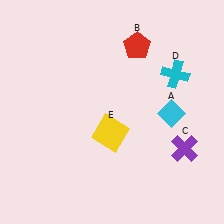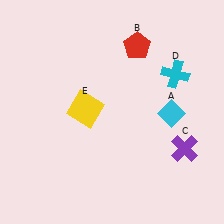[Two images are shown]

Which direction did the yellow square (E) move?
The yellow square (E) moved left.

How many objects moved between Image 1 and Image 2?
1 object moved between the two images.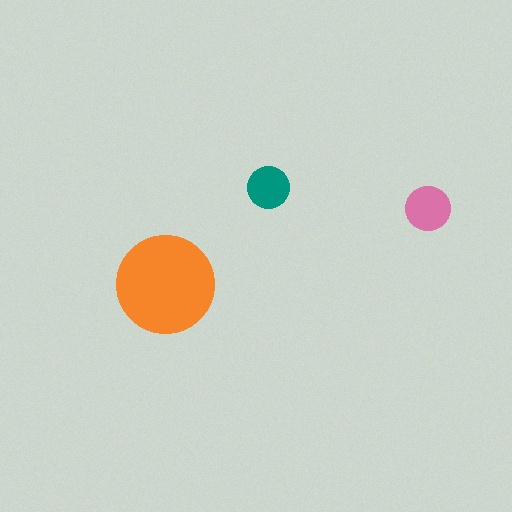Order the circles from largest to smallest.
the orange one, the pink one, the teal one.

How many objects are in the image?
There are 3 objects in the image.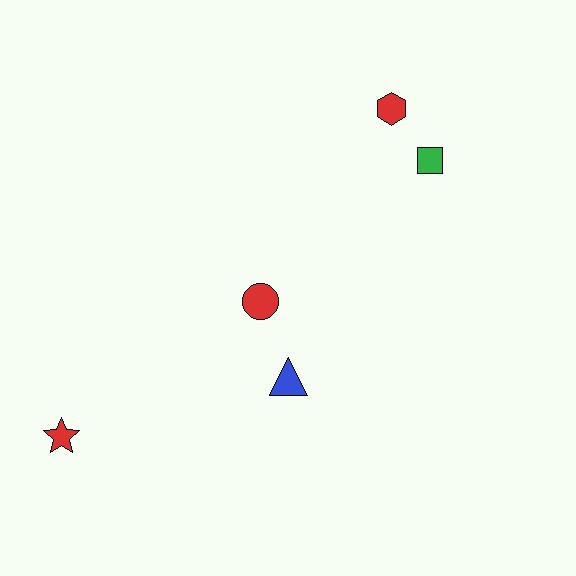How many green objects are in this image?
There is 1 green object.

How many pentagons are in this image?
There are no pentagons.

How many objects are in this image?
There are 5 objects.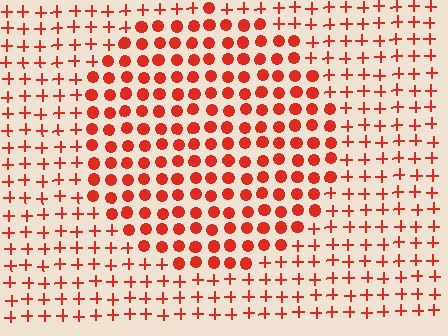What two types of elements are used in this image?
The image uses circles inside the circle region and plus signs outside it.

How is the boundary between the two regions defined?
The boundary is defined by a change in element shape: circles inside vs. plus signs outside. All elements share the same color and spacing.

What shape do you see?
I see a circle.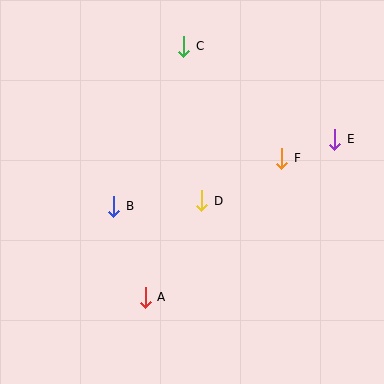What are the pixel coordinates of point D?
Point D is at (202, 201).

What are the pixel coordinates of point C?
Point C is at (184, 46).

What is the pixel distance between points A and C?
The distance between A and C is 254 pixels.